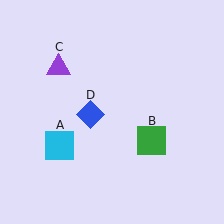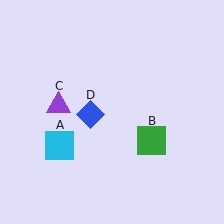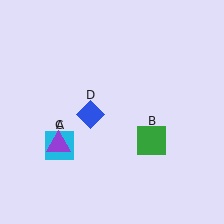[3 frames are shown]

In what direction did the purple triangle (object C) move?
The purple triangle (object C) moved down.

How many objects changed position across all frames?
1 object changed position: purple triangle (object C).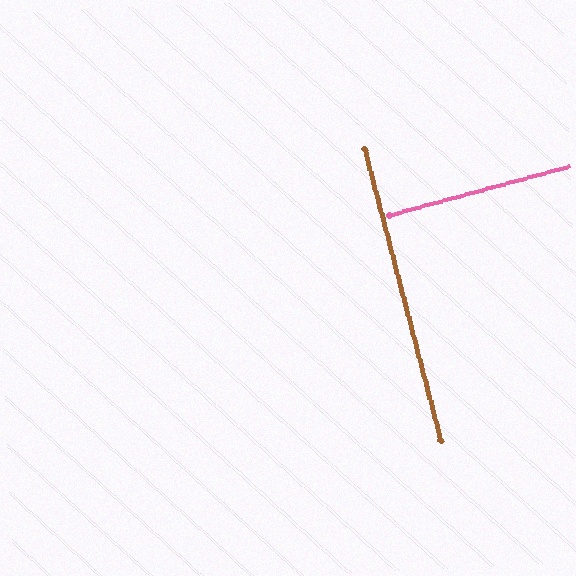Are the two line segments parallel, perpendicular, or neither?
Perpendicular — they meet at approximately 89°.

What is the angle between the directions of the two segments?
Approximately 89 degrees.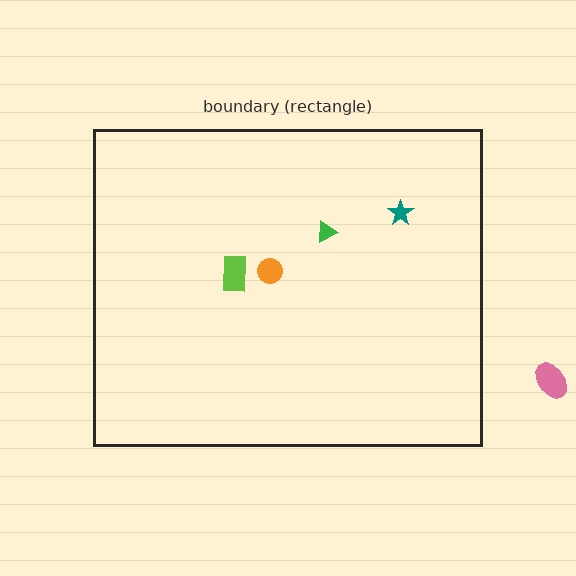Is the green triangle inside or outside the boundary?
Inside.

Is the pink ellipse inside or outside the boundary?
Outside.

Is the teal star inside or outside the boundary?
Inside.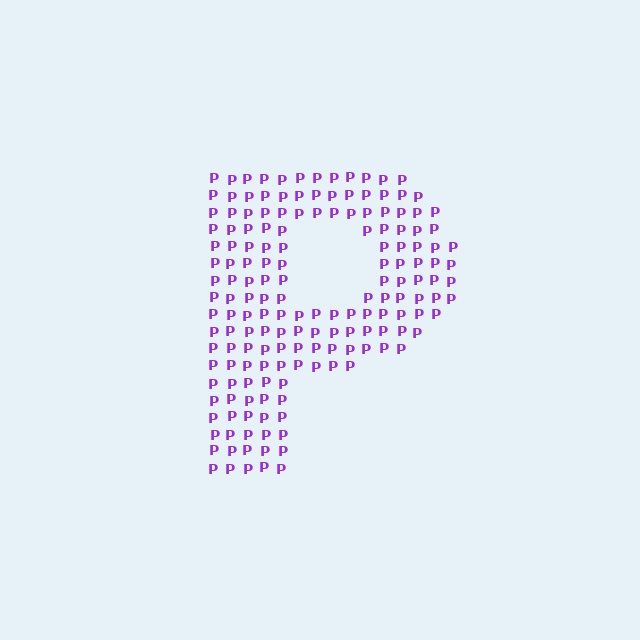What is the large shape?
The large shape is the letter P.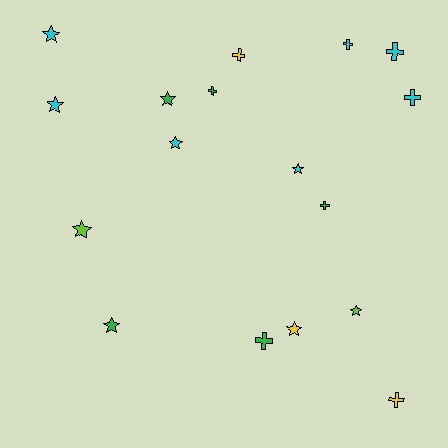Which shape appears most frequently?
Star, with 9 objects.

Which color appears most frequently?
Cyan, with 7 objects.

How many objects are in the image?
There are 17 objects.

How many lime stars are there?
There are 2 lime stars.